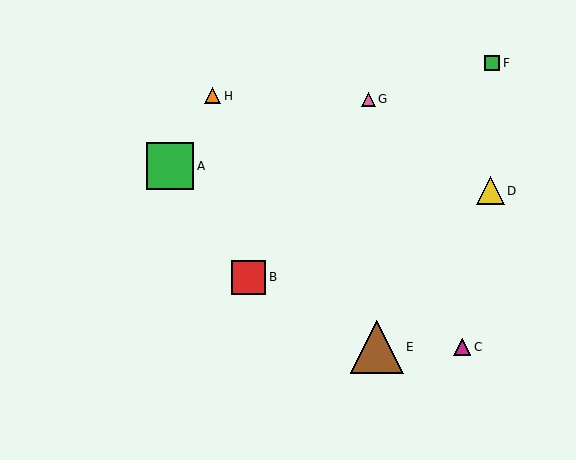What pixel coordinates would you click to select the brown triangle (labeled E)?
Click at (377, 347) to select the brown triangle E.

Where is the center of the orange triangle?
The center of the orange triangle is at (213, 96).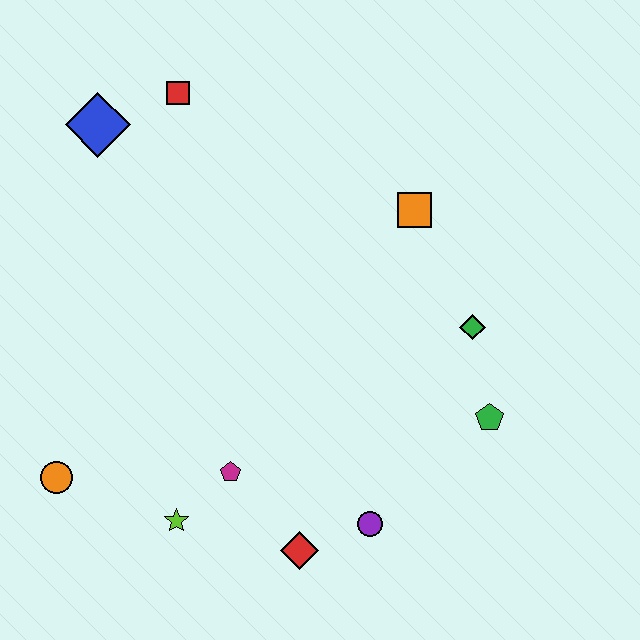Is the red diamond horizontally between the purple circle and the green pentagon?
No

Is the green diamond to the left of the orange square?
No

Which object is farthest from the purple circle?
The blue diamond is farthest from the purple circle.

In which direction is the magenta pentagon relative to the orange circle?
The magenta pentagon is to the right of the orange circle.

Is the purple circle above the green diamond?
No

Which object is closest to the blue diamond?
The red square is closest to the blue diamond.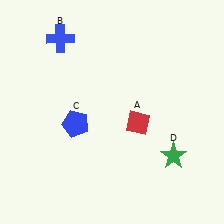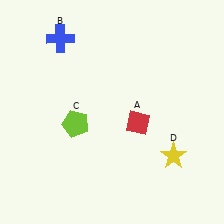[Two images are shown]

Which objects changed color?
C changed from blue to lime. D changed from green to yellow.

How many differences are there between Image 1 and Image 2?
There are 2 differences between the two images.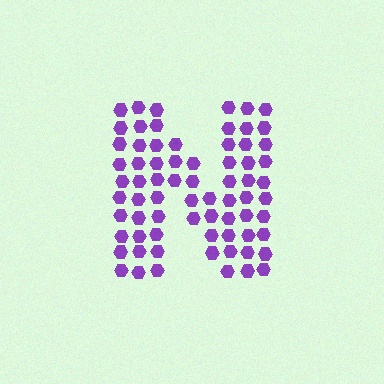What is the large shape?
The large shape is the letter N.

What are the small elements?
The small elements are hexagons.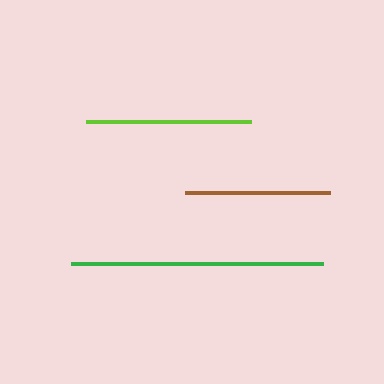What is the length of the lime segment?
The lime segment is approximately 164 pixels long.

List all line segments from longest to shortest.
From longest to shortest: green, lime, brown.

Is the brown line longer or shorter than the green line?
The green line is longer than the brown line.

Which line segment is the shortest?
The brown line is the shortest at approximately 146 pixels.